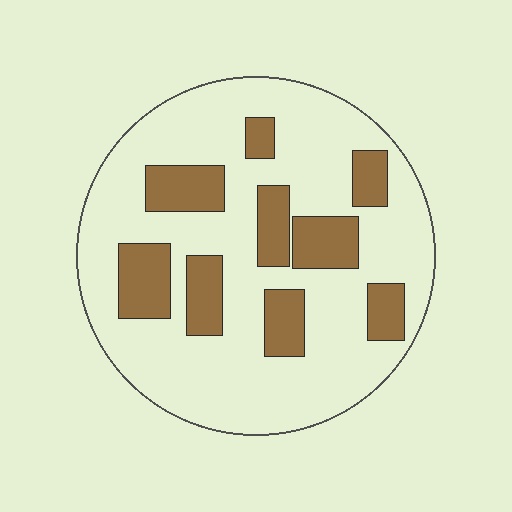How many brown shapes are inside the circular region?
9.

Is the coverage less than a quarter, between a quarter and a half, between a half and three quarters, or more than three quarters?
Less than a quarter.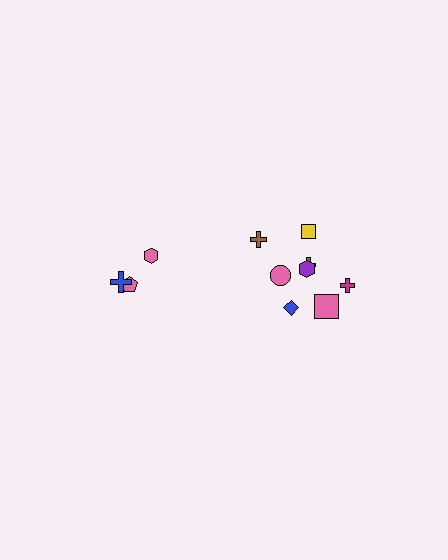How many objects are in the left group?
There are 3 objects.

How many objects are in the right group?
There are 8 objects.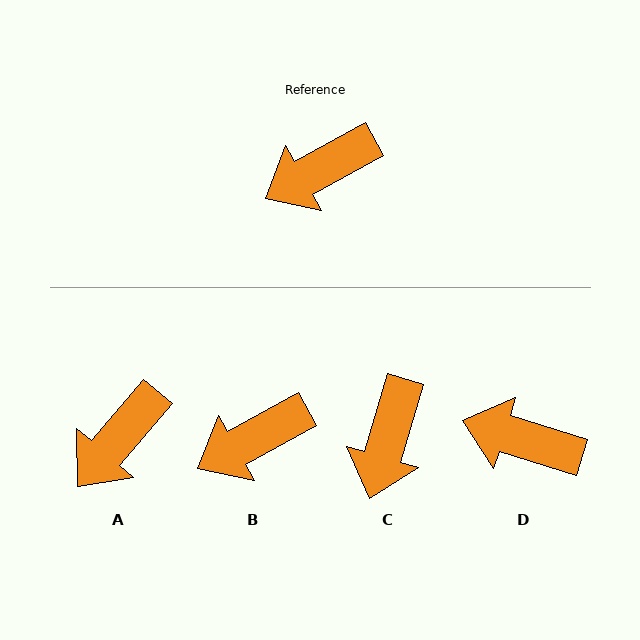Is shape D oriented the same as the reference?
No, it is off by about 46 degrees.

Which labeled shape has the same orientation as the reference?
B.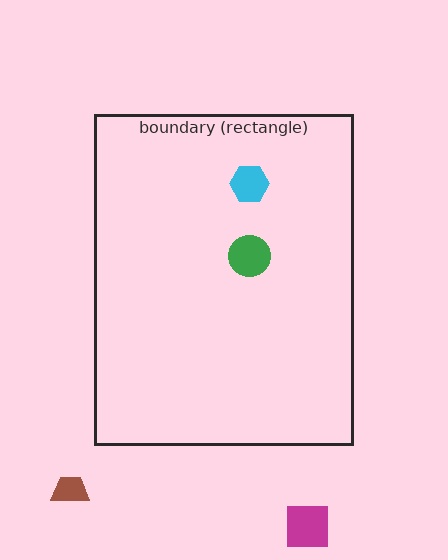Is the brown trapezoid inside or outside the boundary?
Outside.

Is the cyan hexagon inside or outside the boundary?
Inside.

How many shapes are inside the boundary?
2 inside, 2 outside.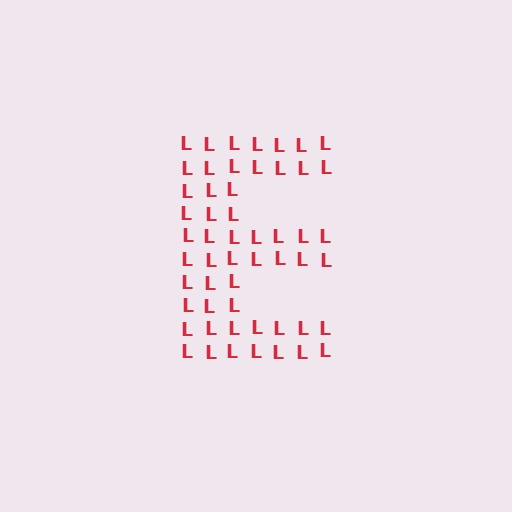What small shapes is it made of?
It is made of small letter L's.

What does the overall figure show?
The overall figure shows the letter E.